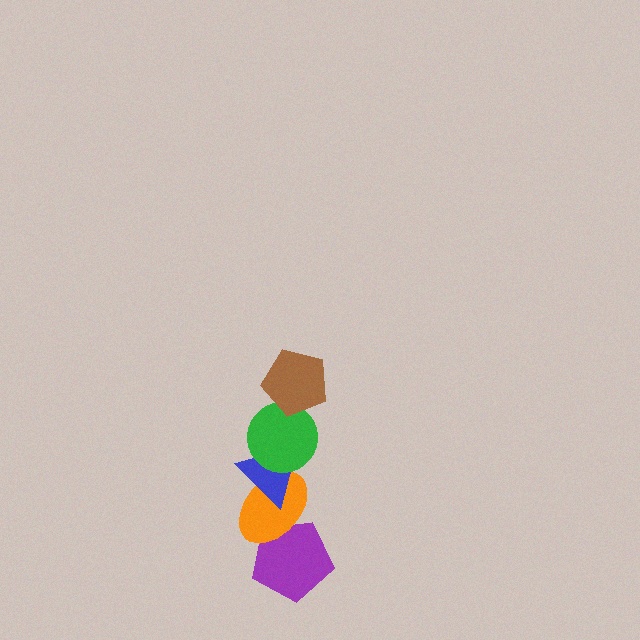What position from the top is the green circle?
The green circle is 2nd from the top.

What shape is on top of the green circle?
The brown pentagon is on top of the green circle.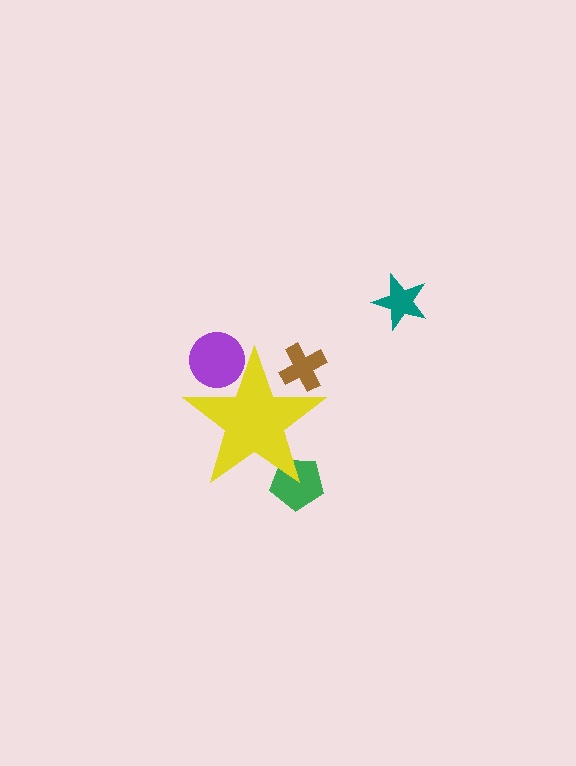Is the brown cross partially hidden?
Yes, the brown cross is partially hidden behind the yellow star.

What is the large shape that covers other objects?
A yellow star.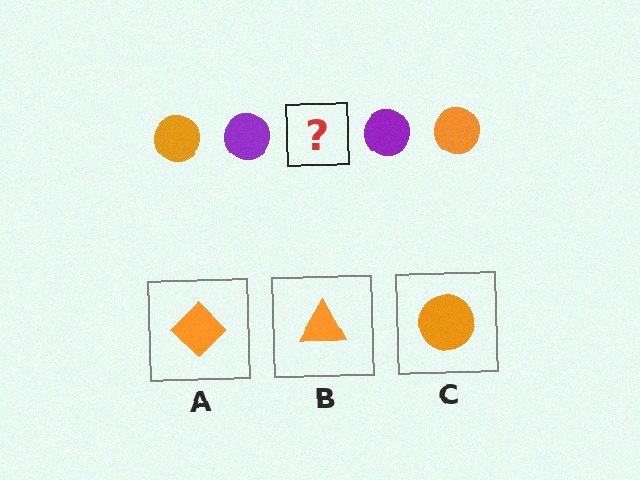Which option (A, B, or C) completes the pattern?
C.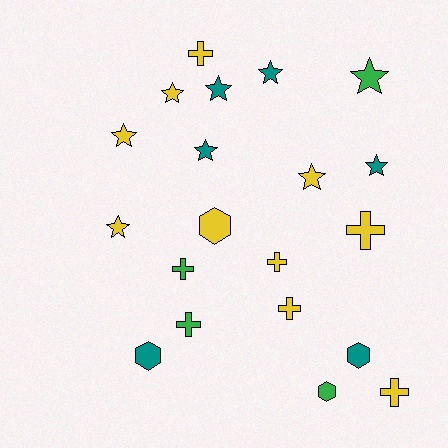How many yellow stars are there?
There are 4 yellow stars.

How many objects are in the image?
There are 20 objects.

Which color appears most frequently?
Yellow, with 10 objects.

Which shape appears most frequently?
Star, with 9 objects.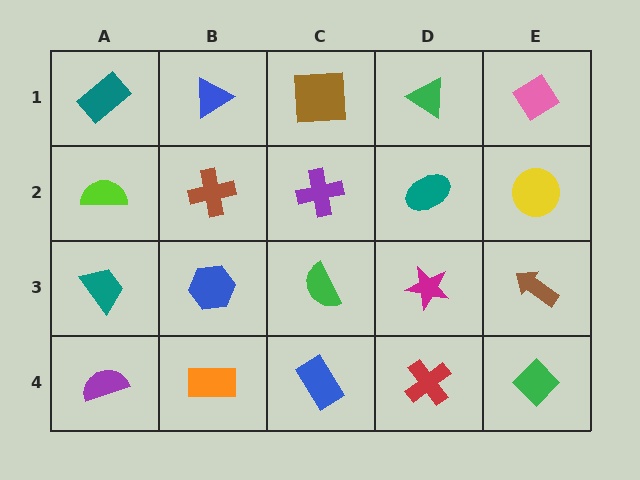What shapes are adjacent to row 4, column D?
A magenta star (row 3, column D), a blue rectangle (row 4, column C), a green diamond (row 4, column E).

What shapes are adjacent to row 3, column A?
A lime semicircle (row 2, column A), a purple semicircle (row 4, column A), a blue hexagon (row 3, column B).